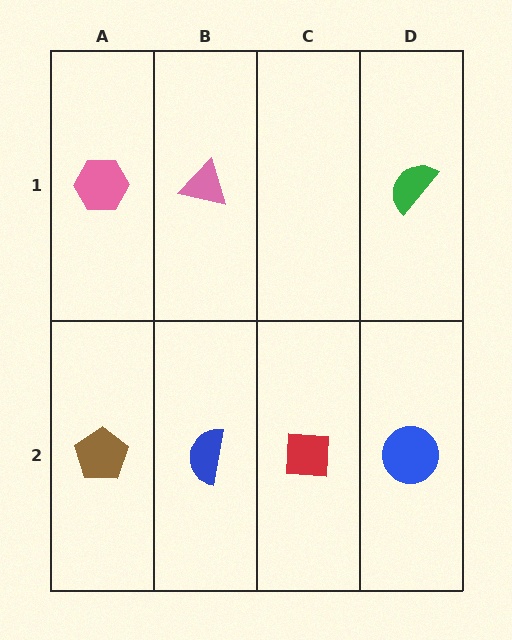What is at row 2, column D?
A blue circle.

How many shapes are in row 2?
4 shapes.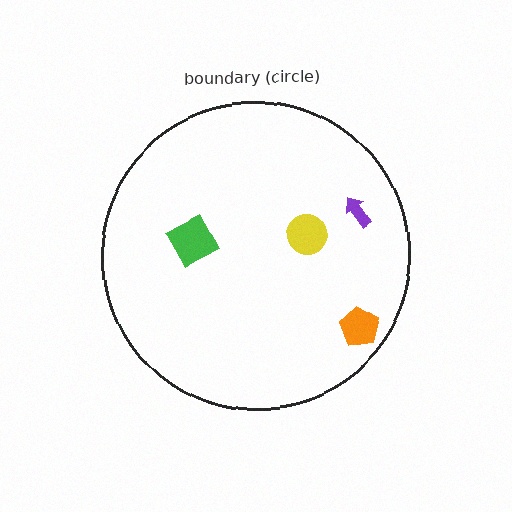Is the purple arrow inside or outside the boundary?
Inside.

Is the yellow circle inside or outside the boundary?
Inside.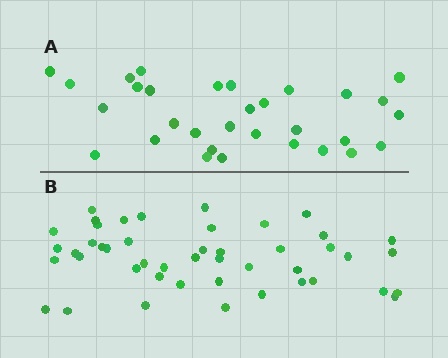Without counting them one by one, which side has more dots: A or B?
Region B (the bottom region) has more dots.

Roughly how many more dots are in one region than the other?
Region B has approximately 15 more dots than region A.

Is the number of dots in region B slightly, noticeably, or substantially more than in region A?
Region B has substantially more. The ratio is roughly 1.5 to 1.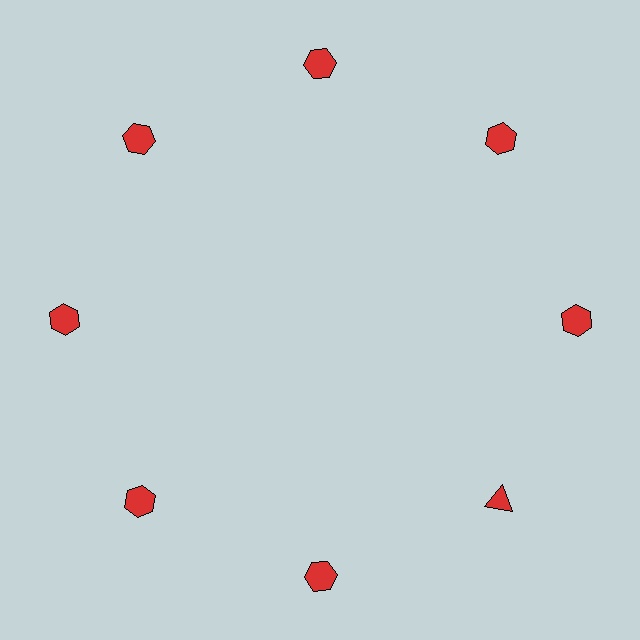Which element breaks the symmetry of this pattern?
The red triangle at roughly the 4 o'clock position breaks the symmetry. All other shapes are red hexagons.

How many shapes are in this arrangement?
There are 8 shapes arranged in a ring pattern.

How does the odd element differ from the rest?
It has a different shape: triangle instead of hexagon.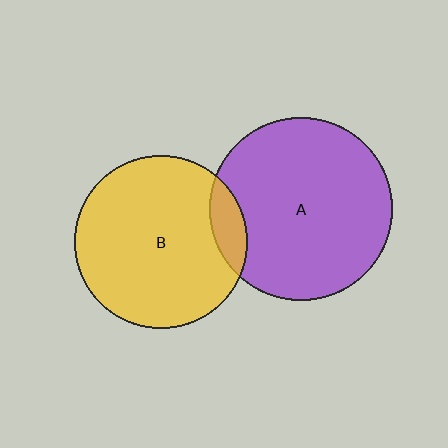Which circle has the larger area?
Circle A (purple).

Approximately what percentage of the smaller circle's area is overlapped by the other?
Approximately 10%.